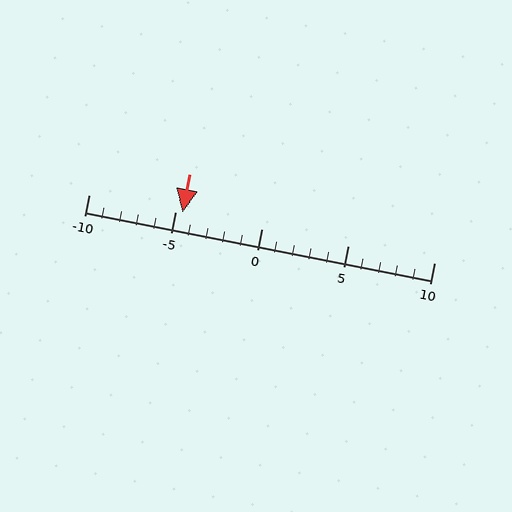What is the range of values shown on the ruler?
The ruler shows values from -10 to 10.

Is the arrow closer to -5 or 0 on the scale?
The arrow is closer to -5.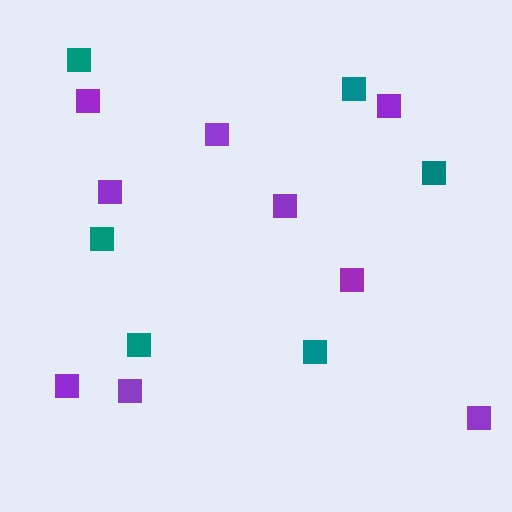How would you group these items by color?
There are 2 groups: one group of purple squares (9) and one group of teal squares (6).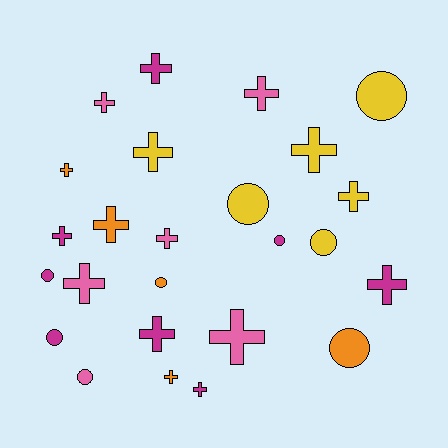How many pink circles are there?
There is 1 pink circle.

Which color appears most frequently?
Magenta, with 8 objects.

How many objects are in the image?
There are 25 objects.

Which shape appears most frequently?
Cross, with 16 objects.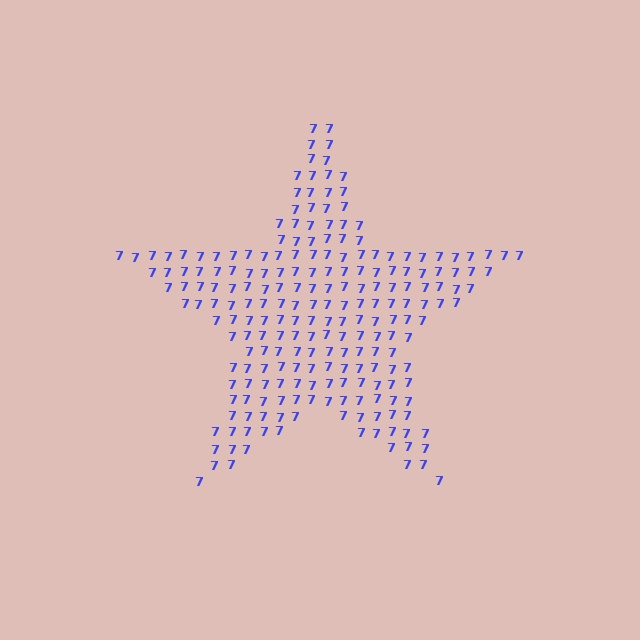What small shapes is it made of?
It is made of small digit 7's.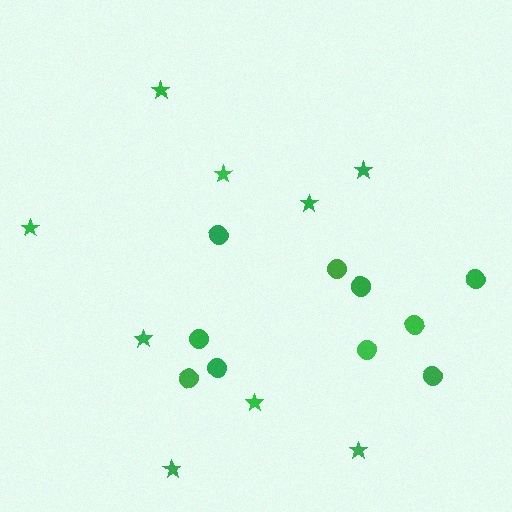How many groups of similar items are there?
There are 2 groups: one group of stars (9) and one group of circles (10).